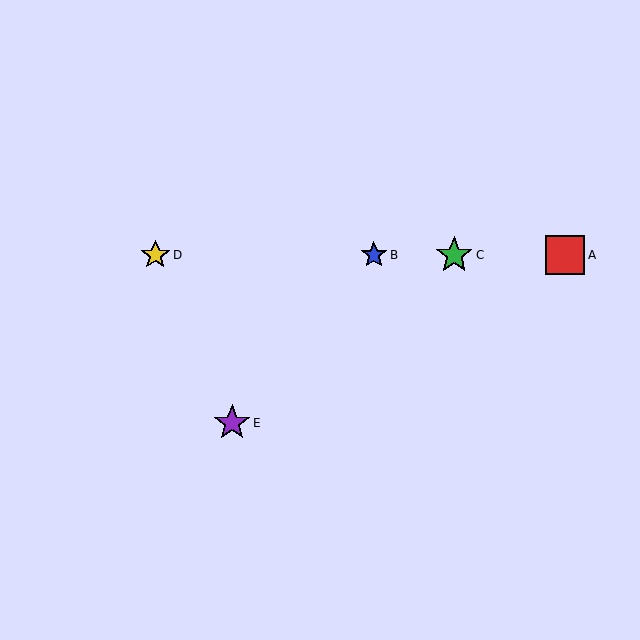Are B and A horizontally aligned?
Yes, both are at y≈255.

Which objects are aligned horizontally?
Objects A, B, C, D are aligned horizontally.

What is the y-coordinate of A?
Object A is at y≈255.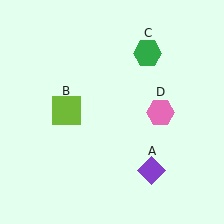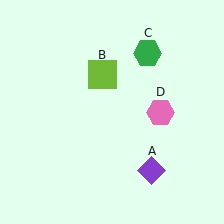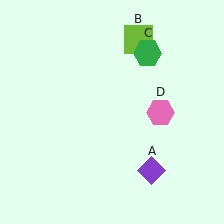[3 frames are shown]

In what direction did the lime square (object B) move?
The lime square (object B) moved up and to the right.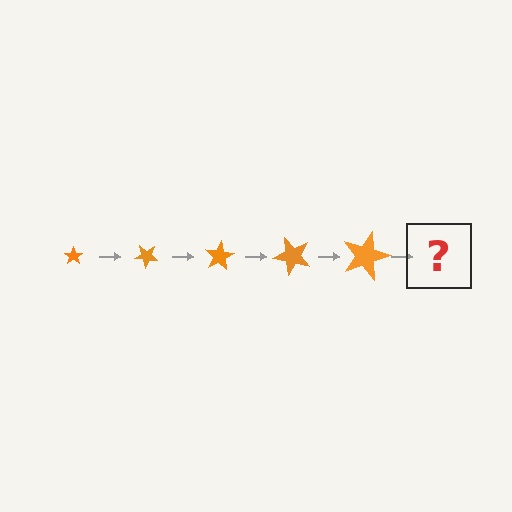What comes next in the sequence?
The next element should be a star, larger than the previous one and rotated 200 degrees from the start.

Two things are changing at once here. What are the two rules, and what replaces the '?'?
The two rules are that the star grows larger each step and it rotates 40 degrees each step. The '?' should be a star, larger than the previous one and rotated 200 degrees from the start.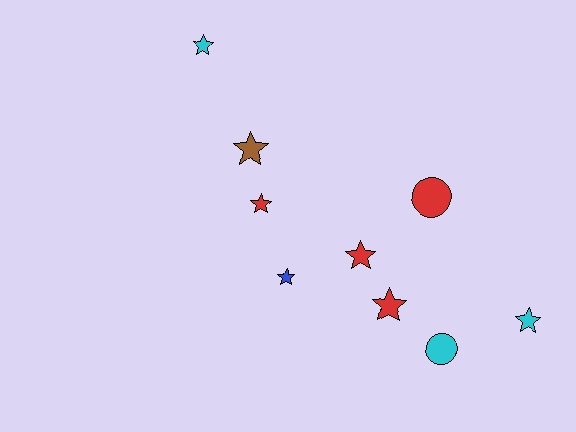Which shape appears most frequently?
Star, with 7 objects.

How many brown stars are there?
There is 1 brown star.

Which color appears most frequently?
Red, with 4 objects.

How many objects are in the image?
There are 9 objects.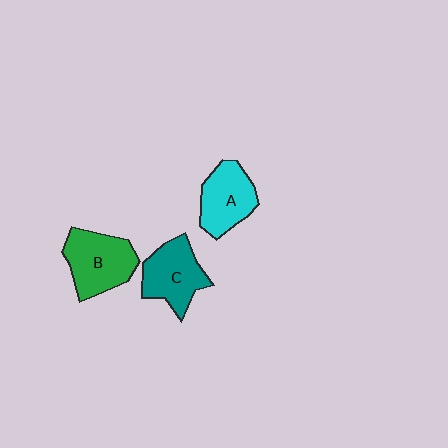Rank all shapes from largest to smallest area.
From largest to smallest: B (green), C (teal), A (cyan).